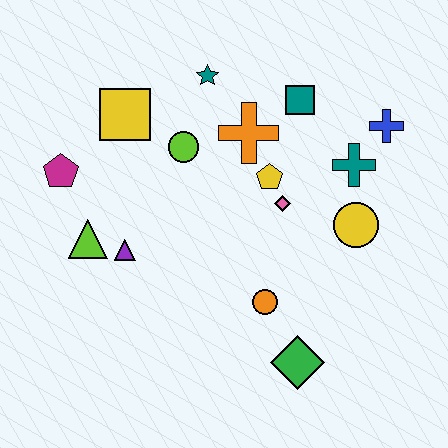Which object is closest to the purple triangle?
The lime triangle is closest to the purple triangle.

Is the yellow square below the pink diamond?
No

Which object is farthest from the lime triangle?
The blue cross is farthest from the lime triangle.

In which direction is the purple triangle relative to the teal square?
The purple triangle is to the left of the teal square.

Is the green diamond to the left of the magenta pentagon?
No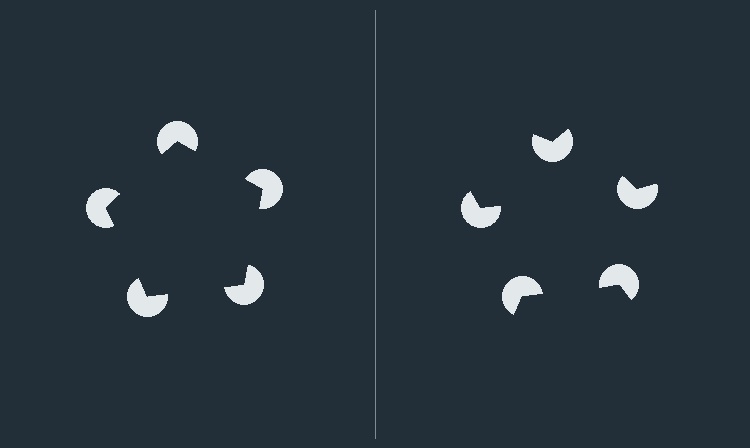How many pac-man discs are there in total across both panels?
10 — 5 on each side.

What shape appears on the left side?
An illusory pentagon.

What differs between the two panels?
The pac-man discs are positioned identically on both sides; only the wedge orientations differ. On the left they align to a pentagon; on the right they are misaligned.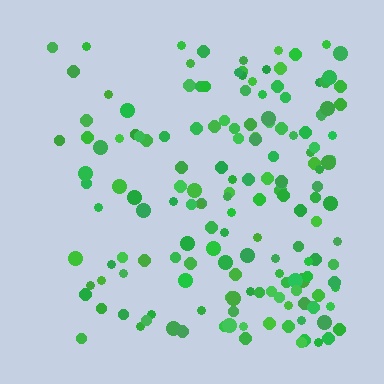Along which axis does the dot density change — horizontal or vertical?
Horizontal.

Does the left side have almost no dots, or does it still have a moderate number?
Still a moderate number, just noticeably fewer than the right.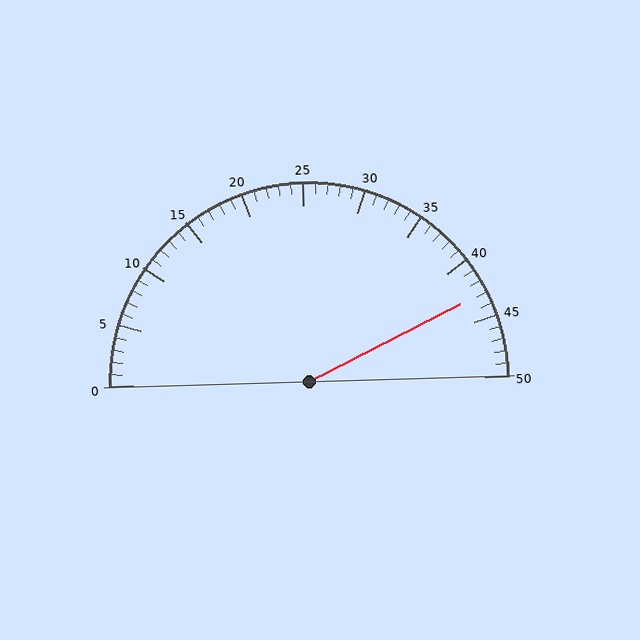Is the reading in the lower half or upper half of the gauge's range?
The reading is in the upper half of the range (0 to 50).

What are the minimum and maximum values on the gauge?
The gauge ranges from 0 to 50.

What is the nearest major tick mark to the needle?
The nearest major tick mark is 45.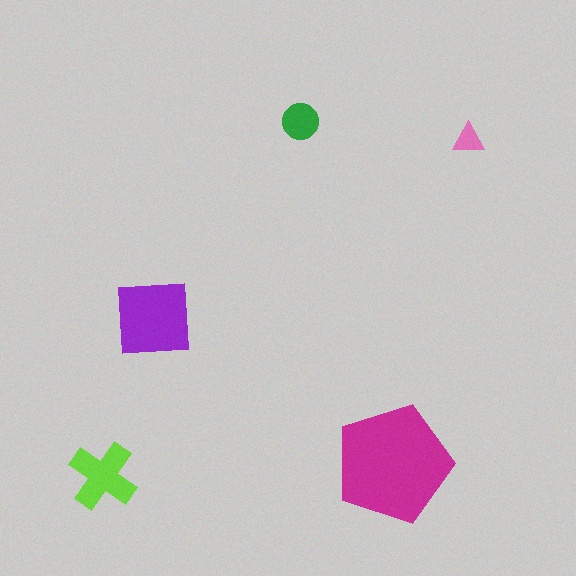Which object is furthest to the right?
The pink triangle is rightmost.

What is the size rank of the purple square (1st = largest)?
2nd.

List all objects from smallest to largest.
The pink triangle, the green circle, the lime cross, the purple square, the magenta pentagon.